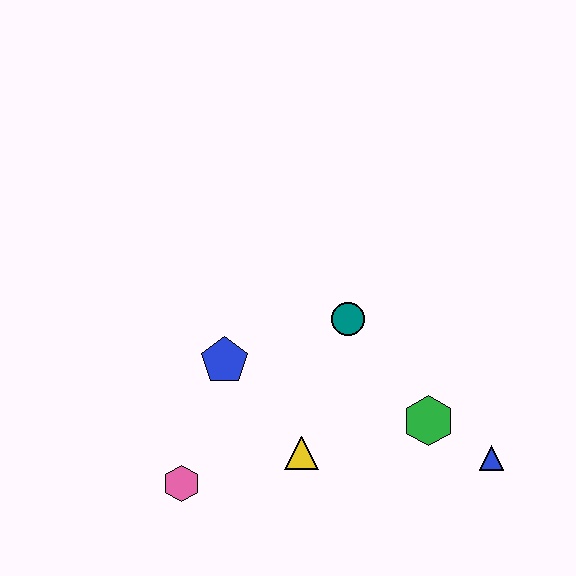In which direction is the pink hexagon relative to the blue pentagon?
The pink hexagon is below the blue pentagon.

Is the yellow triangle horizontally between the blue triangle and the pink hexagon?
Yes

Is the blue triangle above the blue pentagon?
No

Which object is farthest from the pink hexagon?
The blue triangle is farthest from the pink hexagon.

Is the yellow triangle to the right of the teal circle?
No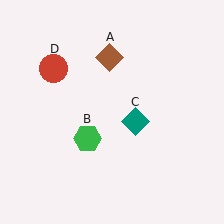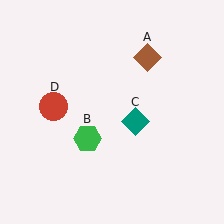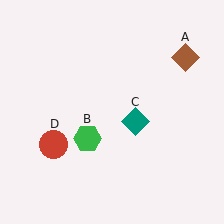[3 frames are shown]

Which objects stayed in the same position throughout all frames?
Green hexagon (object B) and teal diamond (object C) remained stationary.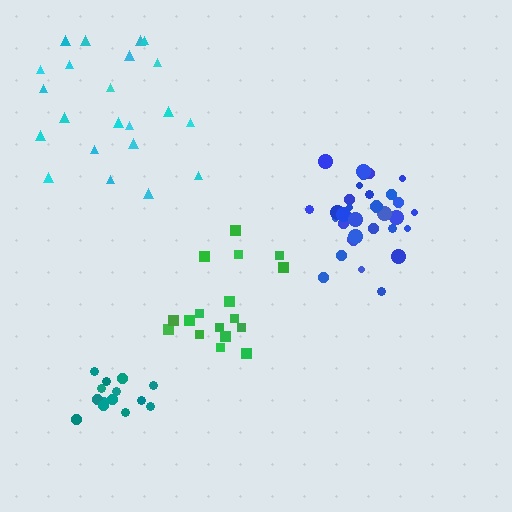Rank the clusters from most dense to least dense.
blue, teal, green, cyan.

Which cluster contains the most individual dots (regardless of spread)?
Blue (34).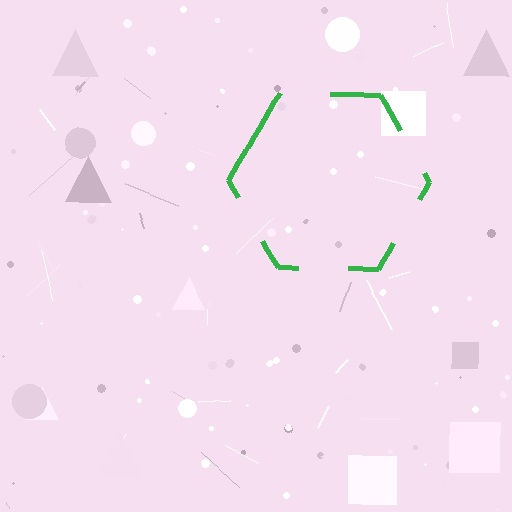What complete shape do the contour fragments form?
The contour fragments form a hexagon.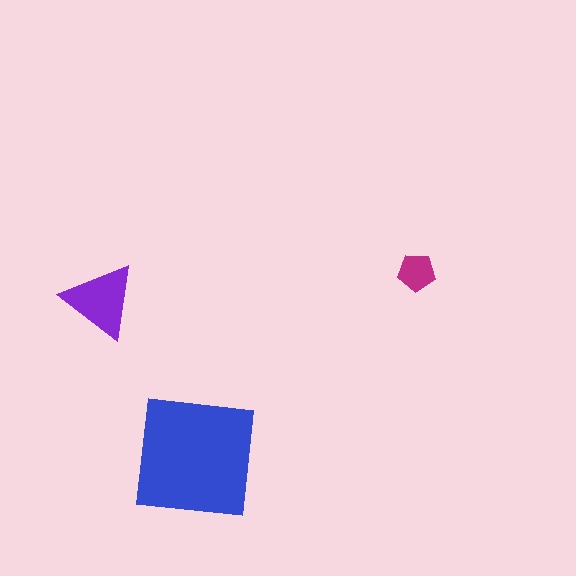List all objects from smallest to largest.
The magenta pentagon, the purple triangle, the blue square.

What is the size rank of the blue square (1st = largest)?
1st.